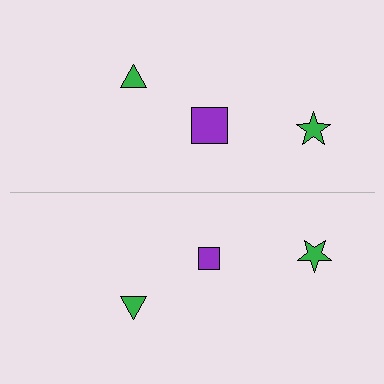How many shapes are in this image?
There are 6 shapes in this image.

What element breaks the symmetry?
The purple square on the bottom side has a different size than its mirror counterpart.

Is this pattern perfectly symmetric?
No, the pattern is not perfectly symmetric. The purple square on the bottom side has a different size than its mirror counterpart.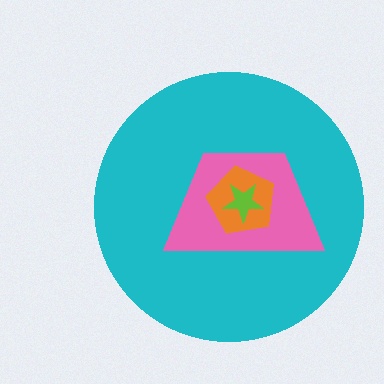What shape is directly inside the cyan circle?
The pink trapezoid.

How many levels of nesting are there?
4.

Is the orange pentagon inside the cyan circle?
Yes.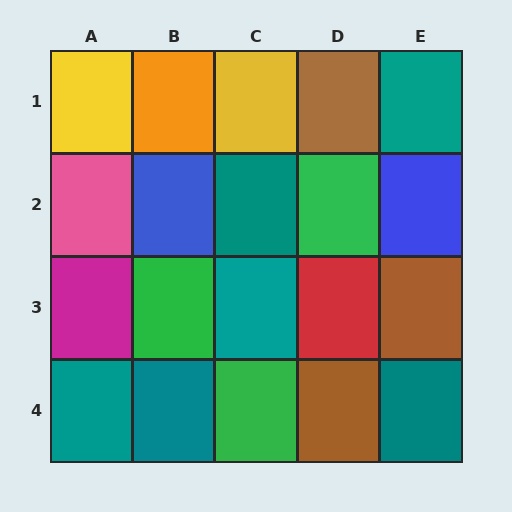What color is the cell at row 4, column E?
Teal.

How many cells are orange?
1 cell is orange.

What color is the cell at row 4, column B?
Teal.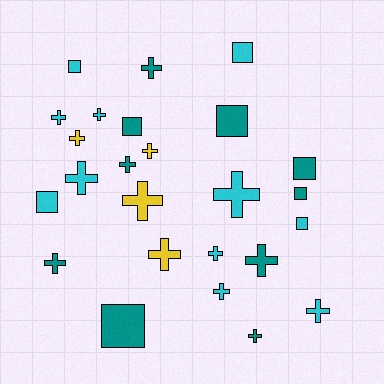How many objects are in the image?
There are 25 objects.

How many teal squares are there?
There are 5 teal squares.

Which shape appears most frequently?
Cross, with 16 objects.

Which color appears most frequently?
Cyan, with 11 objects.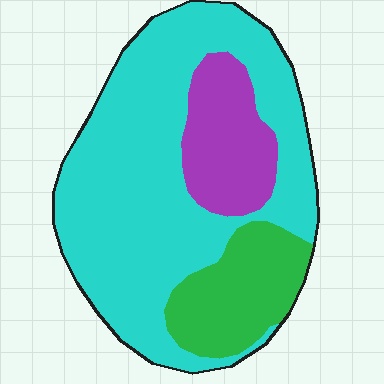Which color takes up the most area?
Cyan, at roughly 65%.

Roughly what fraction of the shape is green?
Green takes up about one sixth (1/6) of the shape.